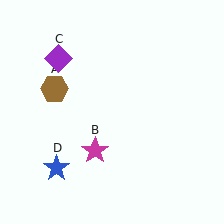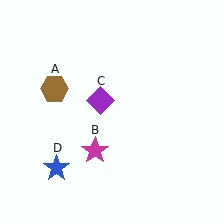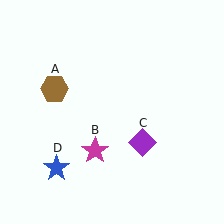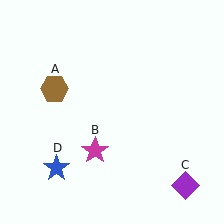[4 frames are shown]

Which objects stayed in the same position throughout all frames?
Brown hexagon (object A) and magenta star (object B) and blue star (object D) remained stationary.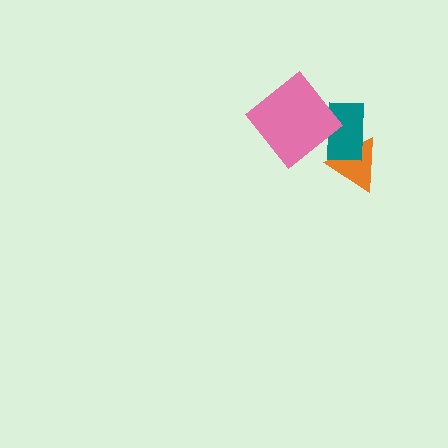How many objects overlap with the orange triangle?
1 object overlaps with the orange triangle.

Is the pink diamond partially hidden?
No, no other shape covers it.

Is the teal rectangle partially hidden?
Yes, it is partially covered by another shape.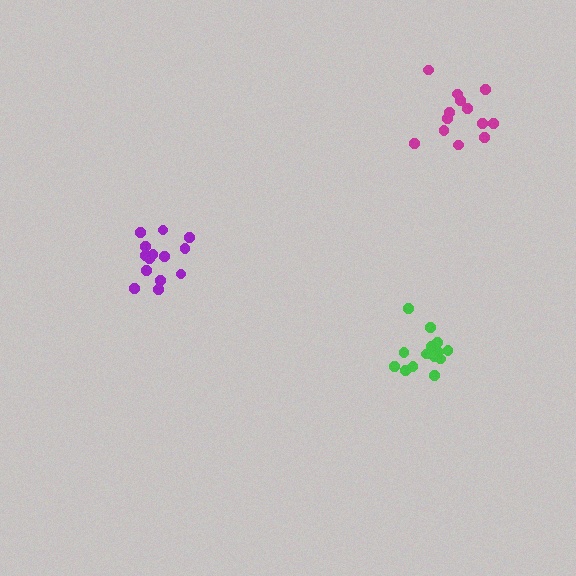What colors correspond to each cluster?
The clusters are colored: green, purple, magenta.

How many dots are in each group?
Group 1: 14 dots, Group 2: 14 dots, Group 3: 13 dots (41 total).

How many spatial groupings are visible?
There are 3 spatial groupings.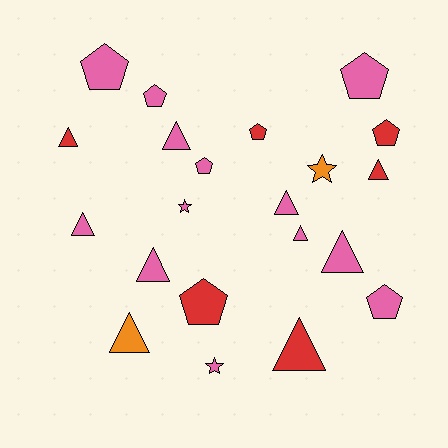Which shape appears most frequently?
Triangle, with 10 objects.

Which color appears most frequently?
Pink, with 13 objects.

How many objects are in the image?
There are 21 objects.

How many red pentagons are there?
There are 3 red pentagons.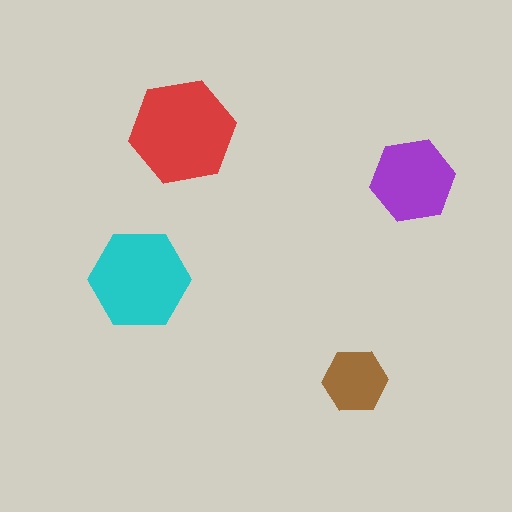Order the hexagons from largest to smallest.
the red one, the cyan one, the purple one, the brown one.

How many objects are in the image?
There are 4 objects in the image.